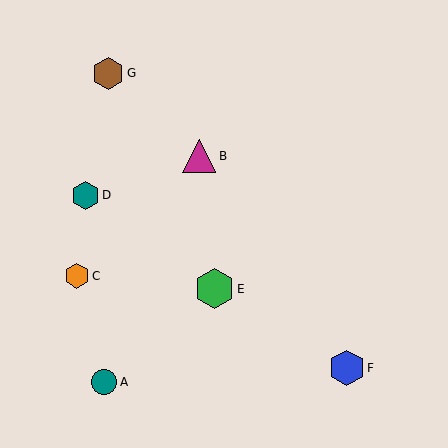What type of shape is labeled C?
Shape C is an orange hexagon.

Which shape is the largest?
The green hexagon (labeled E) is the largest.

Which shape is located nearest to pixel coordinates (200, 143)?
The magenta triangle (labeled B) at (199, 156) is nearest to that location.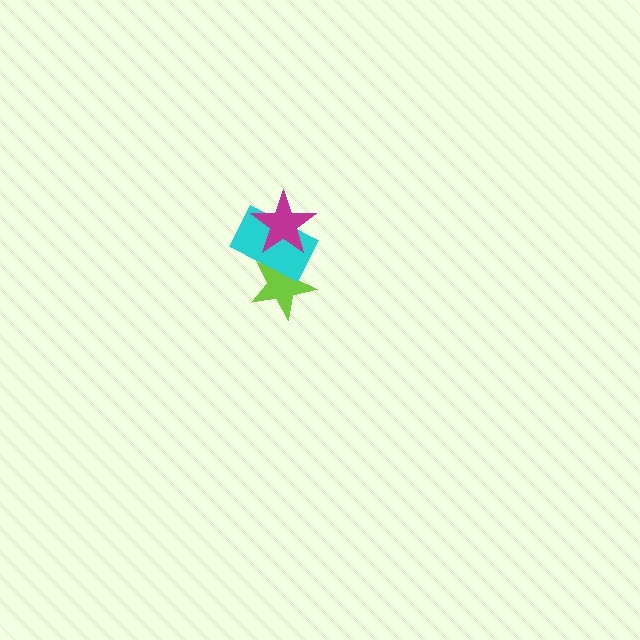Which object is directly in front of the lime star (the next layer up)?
The cyan rectangle is directly in front of the lime star.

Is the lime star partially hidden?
Yes, it is partially covered by another shape.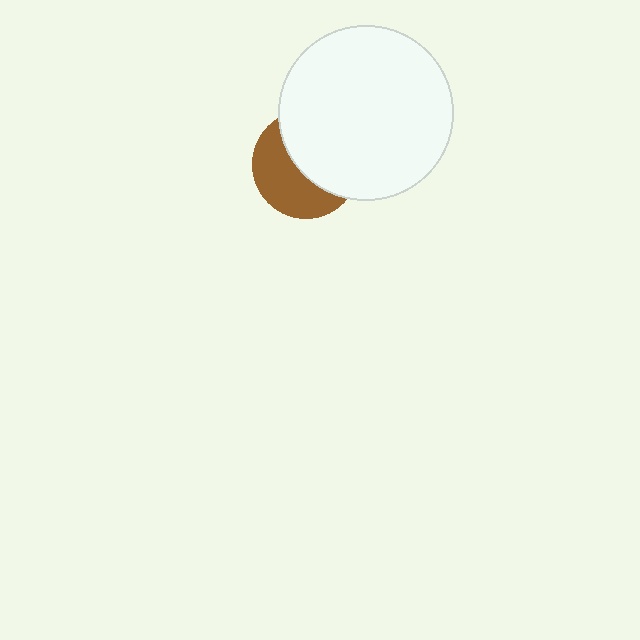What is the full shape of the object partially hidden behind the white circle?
The partially hidden object is a brown circle.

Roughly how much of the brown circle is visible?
About half of it is visible (roughly 47%).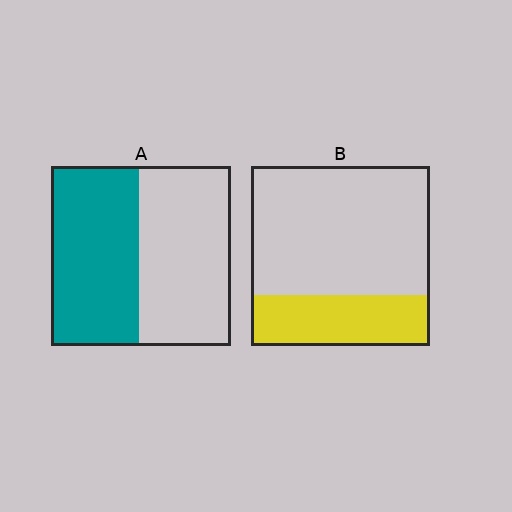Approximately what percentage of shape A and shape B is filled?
A is approximately 50% and B is approximately 30%.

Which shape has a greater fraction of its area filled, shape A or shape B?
Shape A.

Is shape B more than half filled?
No.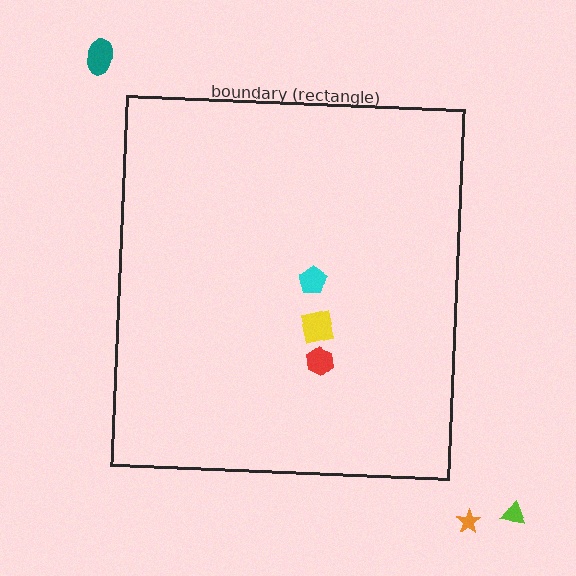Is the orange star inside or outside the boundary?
Outside.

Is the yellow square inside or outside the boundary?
Inside.